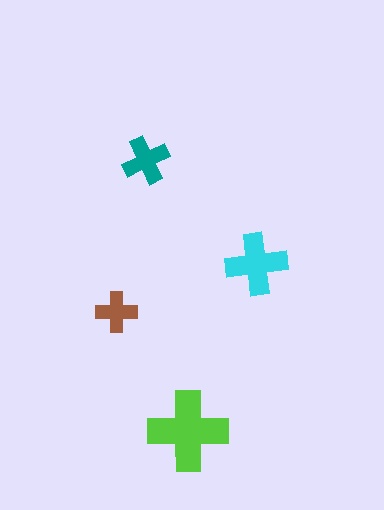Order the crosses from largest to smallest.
the lime one, the cyan one, the teal one, the brown one.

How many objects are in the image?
There are 4 objects in the image.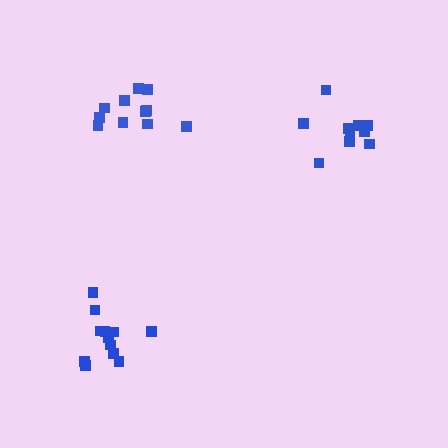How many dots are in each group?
Group 1: 12 dots, Group 2: 11 dots, Group 3: 10 dots (33 total).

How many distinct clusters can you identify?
There are 3 distinct clusters.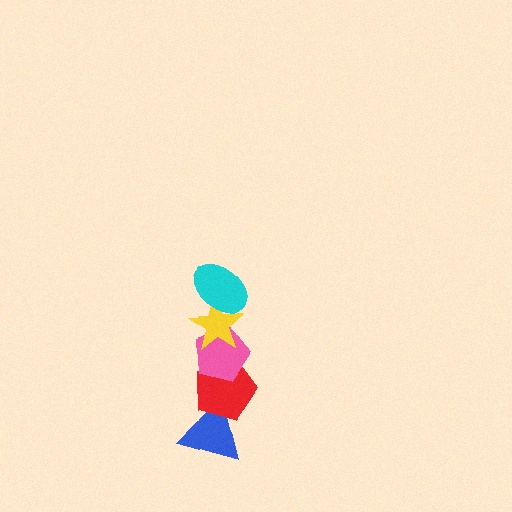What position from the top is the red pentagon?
The red pentagon is 4th from the top.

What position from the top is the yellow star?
The yellow star is 2nd from the top.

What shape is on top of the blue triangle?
The red pentagon is on top of the blue triangle.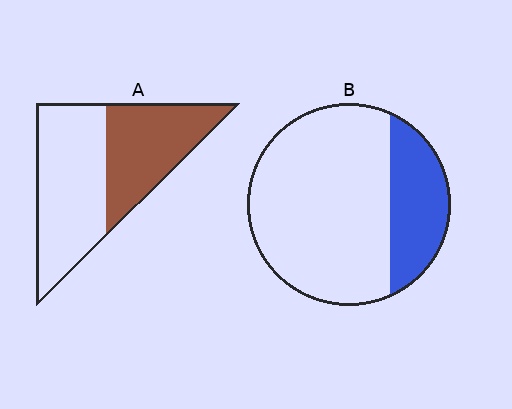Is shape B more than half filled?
No.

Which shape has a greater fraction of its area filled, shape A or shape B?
Shape A.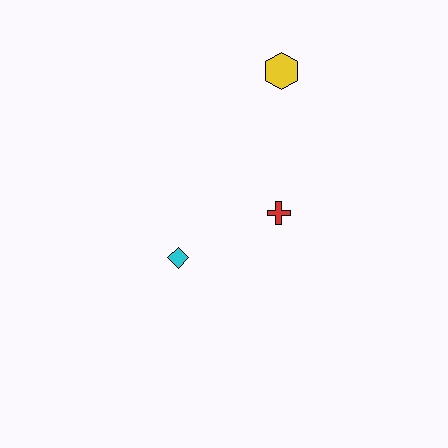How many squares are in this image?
There are no squares.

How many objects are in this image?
There are 3 objects.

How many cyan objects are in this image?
There is 1 cyan object.